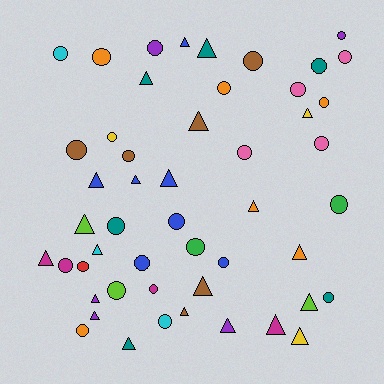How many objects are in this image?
There are 50 objects.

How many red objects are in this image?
There is 1 red object.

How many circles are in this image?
There are 28 circles.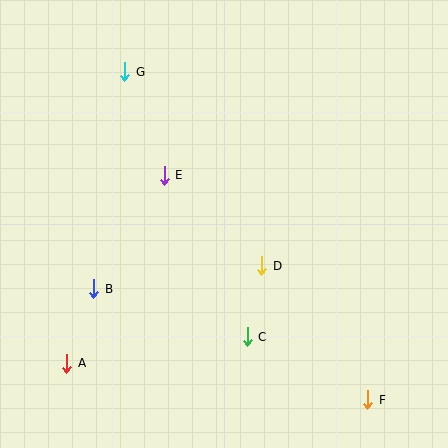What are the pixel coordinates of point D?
Point D is at (262, 266).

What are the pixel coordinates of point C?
Point C is at (247, 337).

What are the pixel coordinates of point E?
Point E is at (164, 175).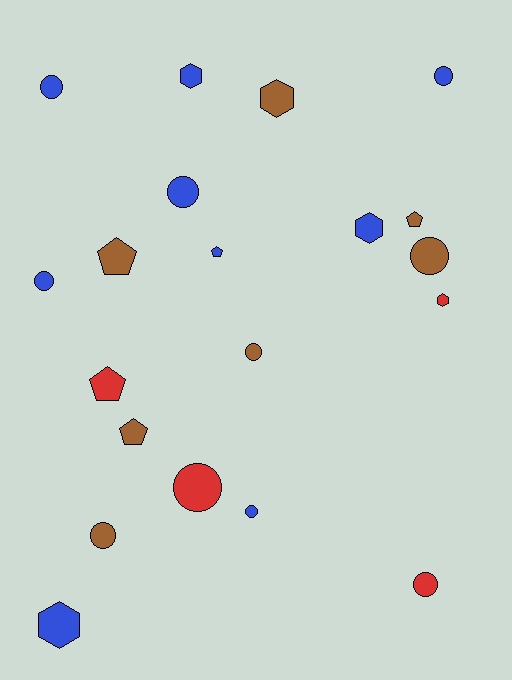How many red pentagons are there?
There is 1 red pentagon.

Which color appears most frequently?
Blue, with 9 objects.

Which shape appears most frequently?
Circle, with 10 objects.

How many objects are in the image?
There are 20 objects.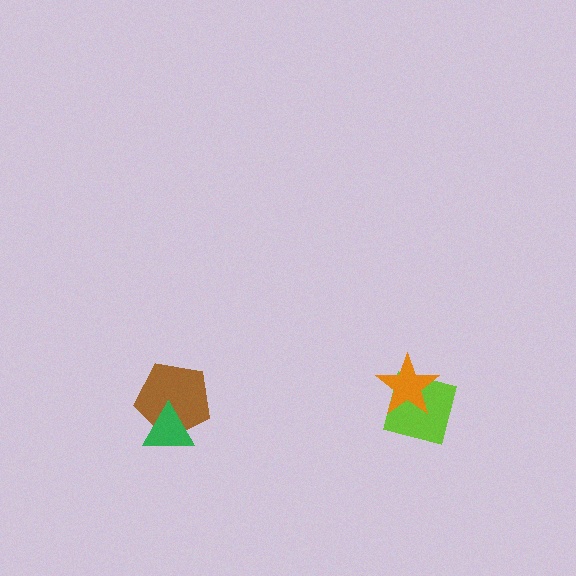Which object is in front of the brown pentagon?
The green triangle is in front of the brown pentagon.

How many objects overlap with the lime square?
1 object overlaps with the lime square.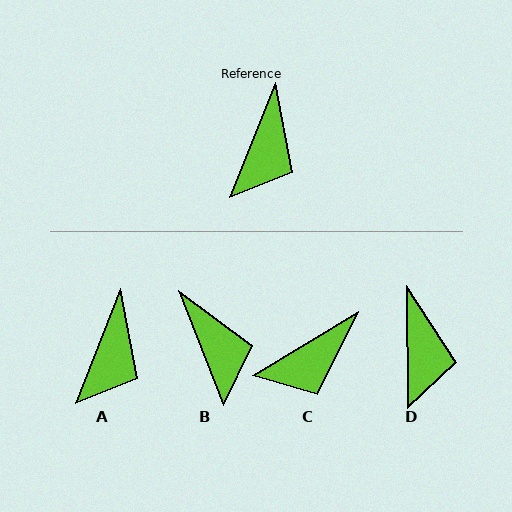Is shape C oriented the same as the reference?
No, it is off by about 37 degrees.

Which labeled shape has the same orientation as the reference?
A.